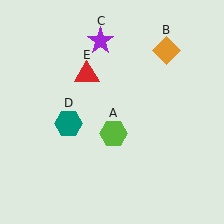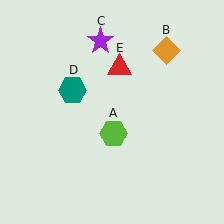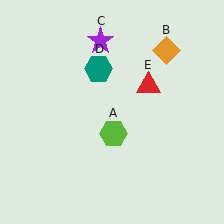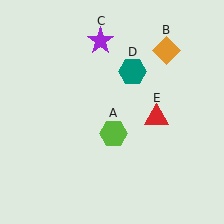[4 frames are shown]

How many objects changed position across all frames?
2 objects changed position: teal hexagon (object D), red triangle (object E).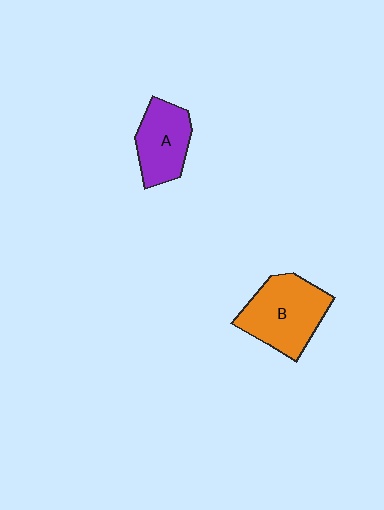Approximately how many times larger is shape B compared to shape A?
Approximately 1.4 times.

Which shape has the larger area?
Shape B (orange).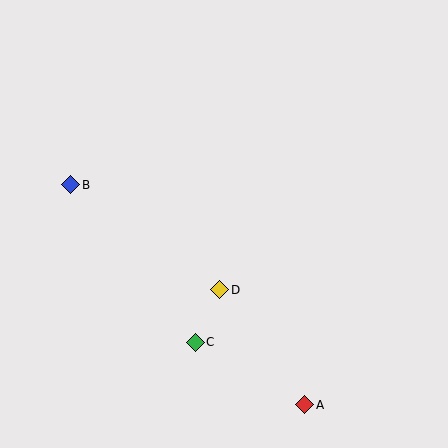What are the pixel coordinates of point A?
Point A is at (305, 405).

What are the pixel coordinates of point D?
Point D is at (219, 290).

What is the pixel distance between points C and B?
The distance between C and B is 201 pixels.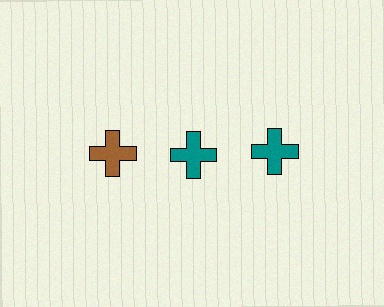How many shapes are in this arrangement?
There are 3 shapes arranged in a grid pattern.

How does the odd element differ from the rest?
It has a different color: brown instead of teal.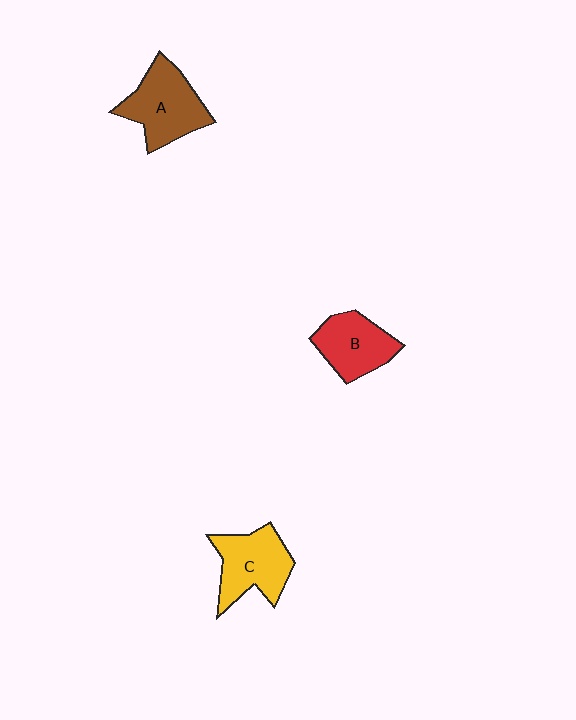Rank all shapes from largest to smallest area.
From largest to smallest: A (brown), C (yellow), B (red).